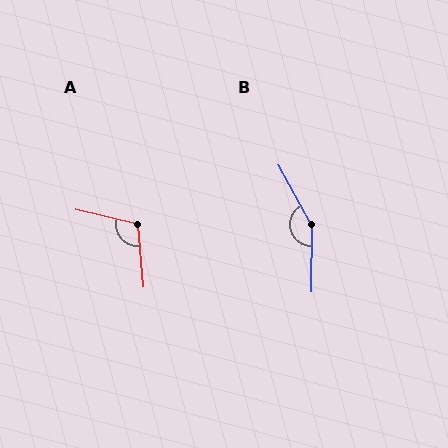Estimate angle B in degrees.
Approximately 151 degrees.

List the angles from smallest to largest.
A (109°), B (151°).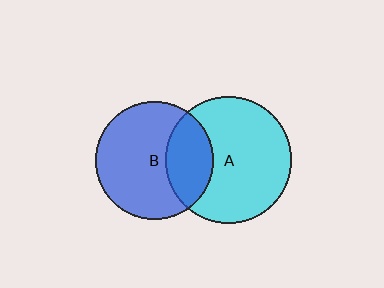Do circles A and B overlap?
Yes.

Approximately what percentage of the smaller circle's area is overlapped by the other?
Approximately 30%.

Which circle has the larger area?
Circle A (cyan).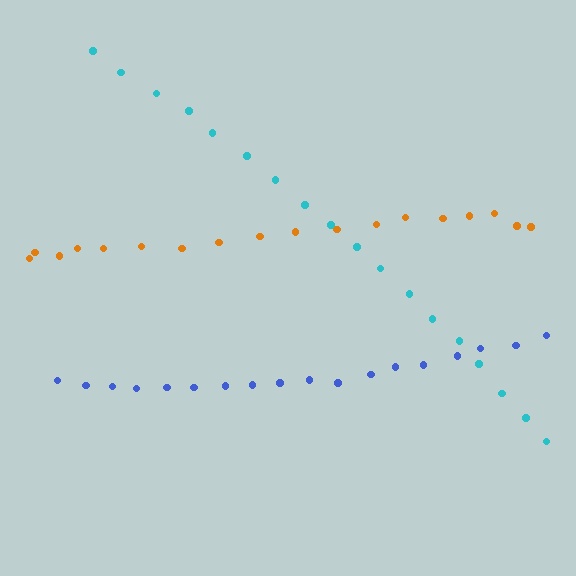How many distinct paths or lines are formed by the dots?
There are 3 distinct paths.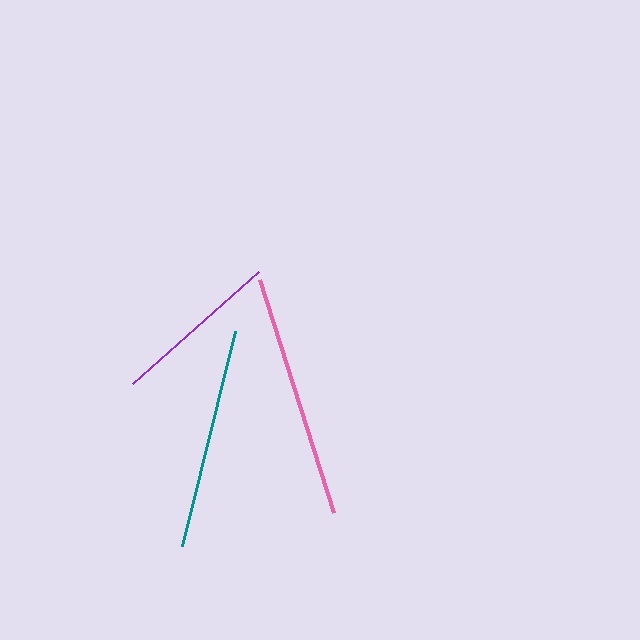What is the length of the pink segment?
The pink segment is approximately 244 pixels long.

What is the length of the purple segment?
The purple segment is approximately 169 pixels long.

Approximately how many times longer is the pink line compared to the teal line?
The pink line is approximately 1.1 times the length of the teal line.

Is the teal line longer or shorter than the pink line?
The pink line is longer than the teal line.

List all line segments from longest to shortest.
From longest to shortest: pink, teal, purple.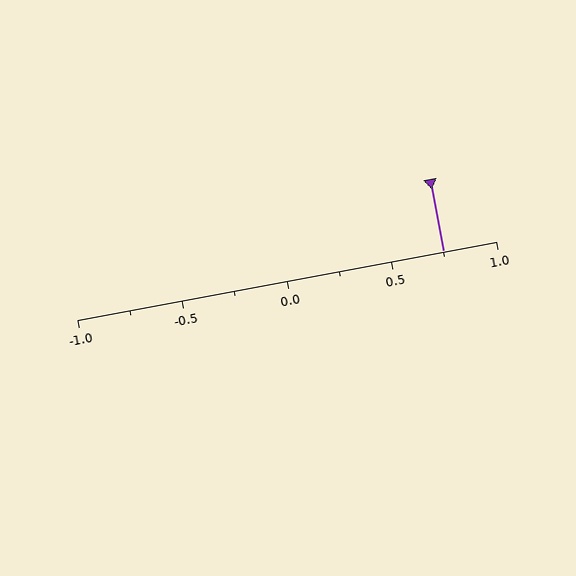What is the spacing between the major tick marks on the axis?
The major ticks are spaced 0.5 apart.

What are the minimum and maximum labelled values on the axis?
The axis runs from -1.0 to 1.0.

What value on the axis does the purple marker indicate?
The marker indicates approximately 0.75.